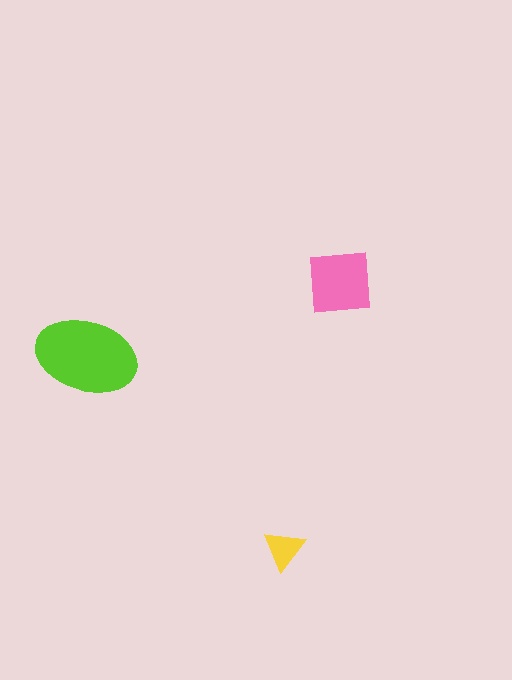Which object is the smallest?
The yellow triangle.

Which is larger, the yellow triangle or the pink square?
The pink square.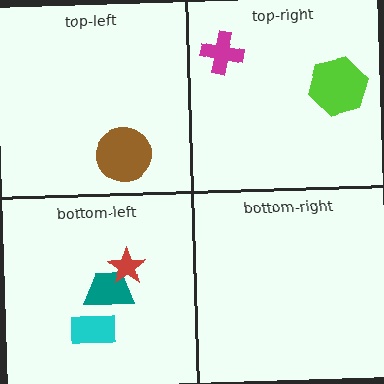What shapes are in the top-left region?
The brown circle.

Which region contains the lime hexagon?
The top-right region.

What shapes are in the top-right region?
The lime hexagon, the magenta cross.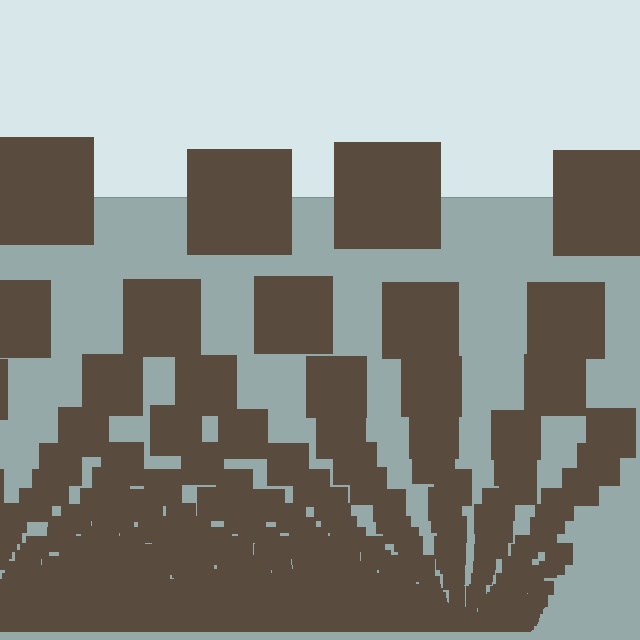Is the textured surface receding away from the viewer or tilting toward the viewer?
The surface appears to tilt toward the viewer. Texture elements get larger and sparser toward the top.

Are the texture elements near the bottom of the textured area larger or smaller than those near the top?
Smaller. The gradient is inverted — elements near the bottom are smaller and denser.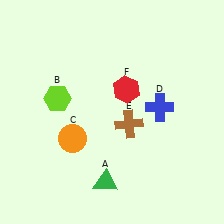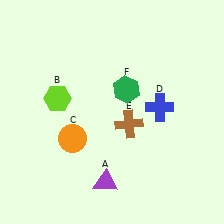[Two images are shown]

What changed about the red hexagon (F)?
In Image 1, F is red. In Image 2, it changed to green.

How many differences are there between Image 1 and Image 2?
There are 2 differences between the two images.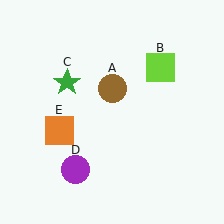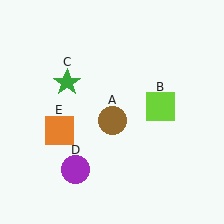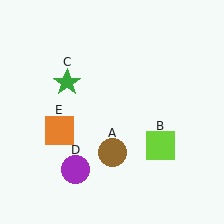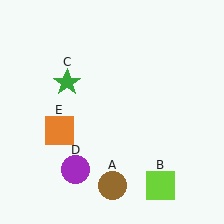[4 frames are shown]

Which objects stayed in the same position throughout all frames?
Green star (object C) and purple circle (object D) and orange square (object E) remained stationary.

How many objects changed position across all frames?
2 objects changed position: brown circle (object A), lime square (object B).